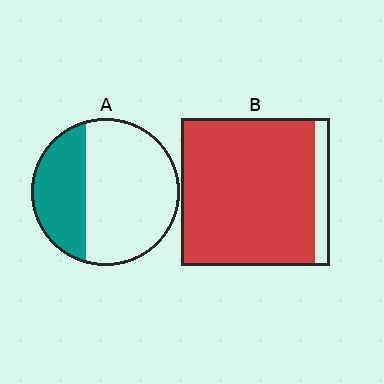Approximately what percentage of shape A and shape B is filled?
A is approximately 35% and B is approximately 90%.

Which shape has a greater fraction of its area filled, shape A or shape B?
Shape B.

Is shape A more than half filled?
No.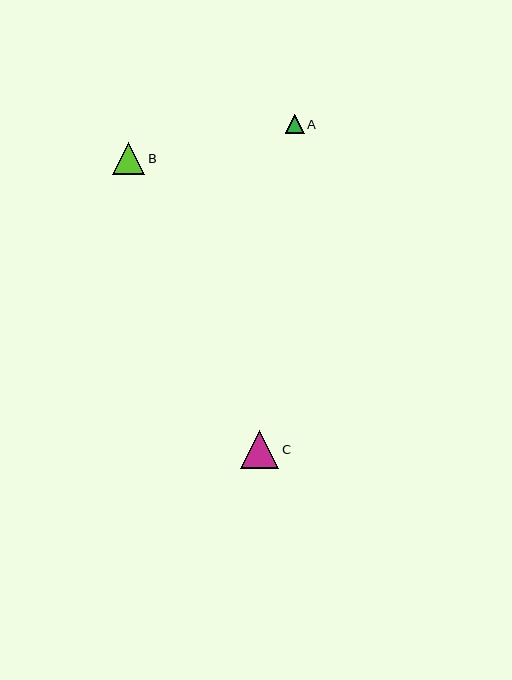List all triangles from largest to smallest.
From largest to smallest: C, B, A.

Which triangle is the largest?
Triangle C is the largest with a size of approximately 38 pixels.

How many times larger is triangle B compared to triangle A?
Triangle B is approximately 1.7 times the size of triangle A.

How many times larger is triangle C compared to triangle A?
Triangle C is approximately 2.0 times the size of triangle A.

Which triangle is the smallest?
Triangle A is the smallest with a size of approximately 19 pixels.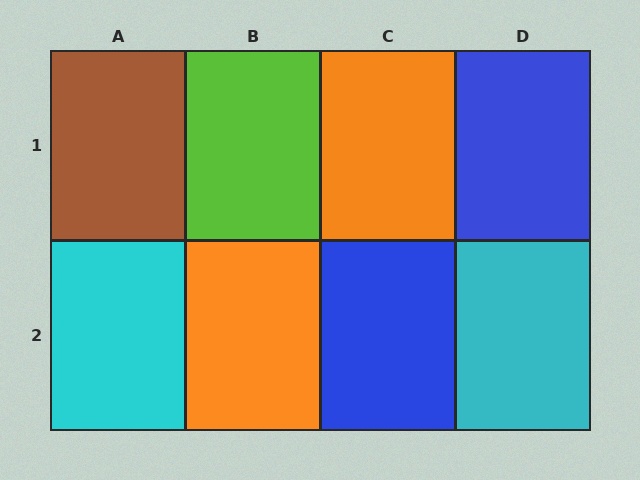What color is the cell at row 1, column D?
Blue.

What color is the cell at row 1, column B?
Lime.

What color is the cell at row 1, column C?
Orange.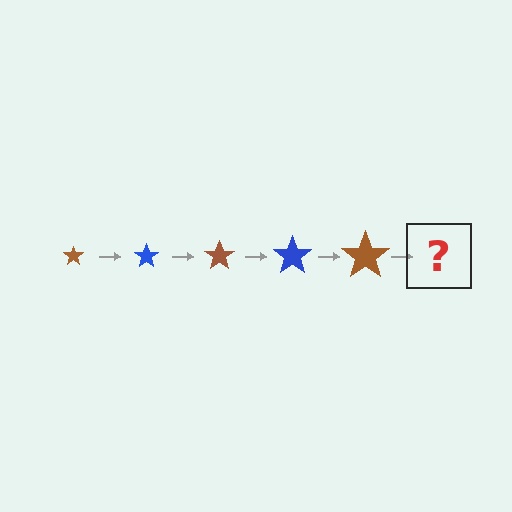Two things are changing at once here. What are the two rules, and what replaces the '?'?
The two rules are that the star grows larger each step and the color cycles through brown and blue. The '?' should be a blue star, larger than the previous one.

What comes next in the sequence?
The next element should be a blue star, larger than the previous one.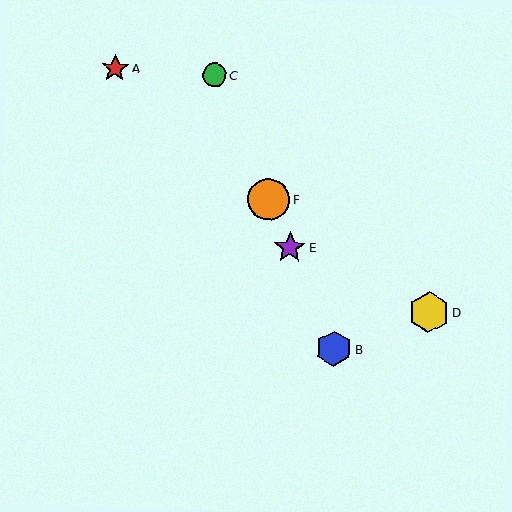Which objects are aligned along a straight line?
Objects B, C, E, F are aligned along a straight line.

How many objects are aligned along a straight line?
4 objects (B, C, E, F) are aligned along a straight line.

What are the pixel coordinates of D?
Object D is at (429, 312).